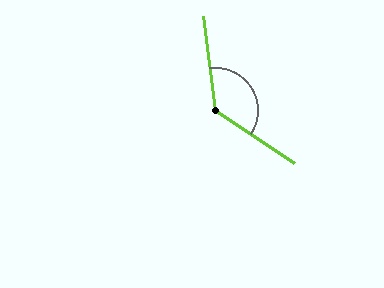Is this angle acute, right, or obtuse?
It is obtuse.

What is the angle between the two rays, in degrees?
Approximately 131 degrees.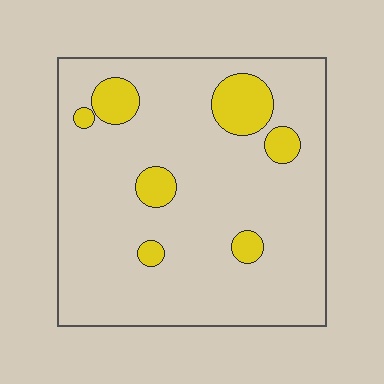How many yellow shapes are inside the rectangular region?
7.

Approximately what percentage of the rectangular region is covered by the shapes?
Approximately 15%.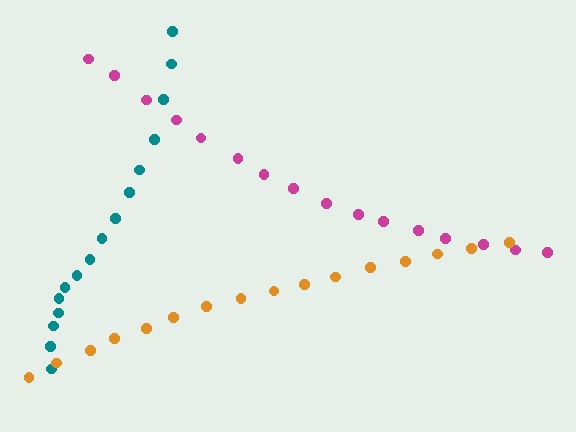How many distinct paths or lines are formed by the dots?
There are 3 distinct paths.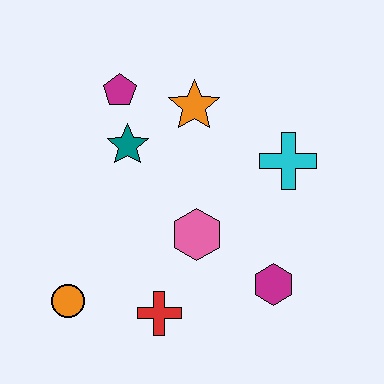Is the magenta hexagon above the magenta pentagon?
No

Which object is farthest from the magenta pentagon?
The magenta hexagon is farthest from the magenta pentagon.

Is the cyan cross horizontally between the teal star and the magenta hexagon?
No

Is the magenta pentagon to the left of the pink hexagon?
Yes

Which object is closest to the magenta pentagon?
The teal star is closest to the magenta pentagon.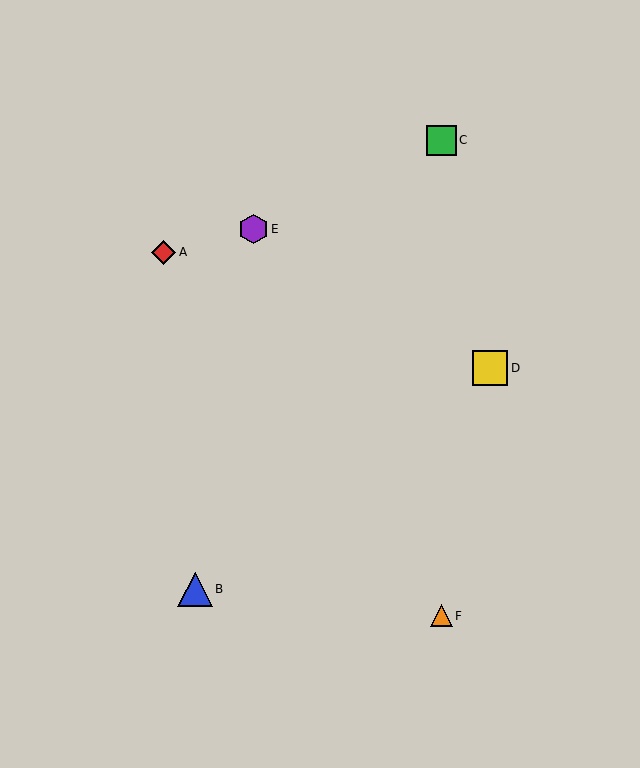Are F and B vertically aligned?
No, F is at x≈441 and B is at x≈195.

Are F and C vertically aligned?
Yes, both are at x≈441.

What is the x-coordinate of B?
Object B is at x≈195.